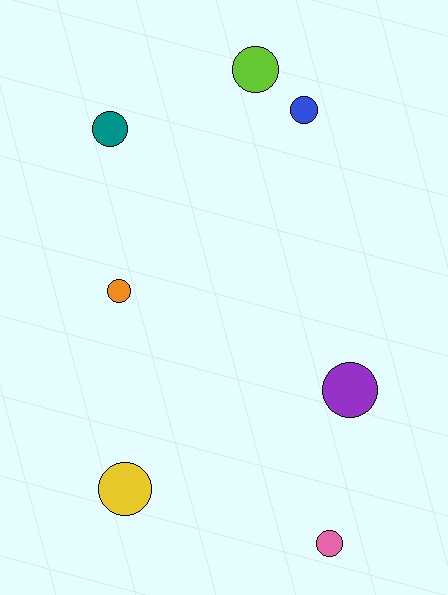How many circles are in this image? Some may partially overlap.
There are 7 circles.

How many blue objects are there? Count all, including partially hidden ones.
There is 1 blue object.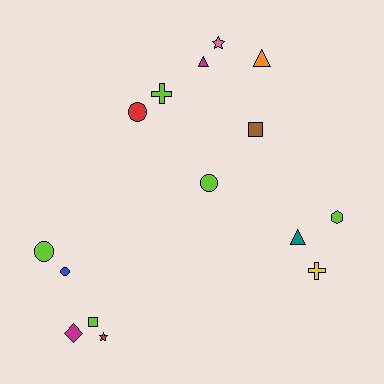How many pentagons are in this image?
There are no pentagons.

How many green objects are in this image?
There are no green objects.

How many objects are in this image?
There are 15 objects.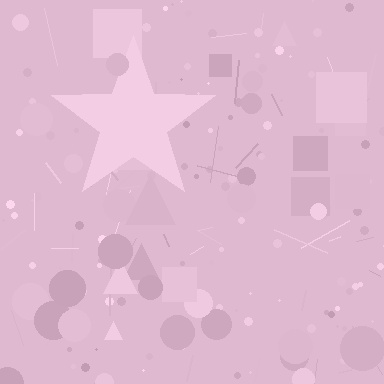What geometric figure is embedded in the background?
A star is embedded in the background.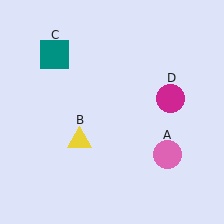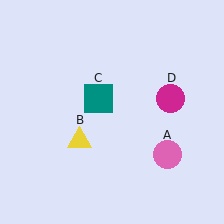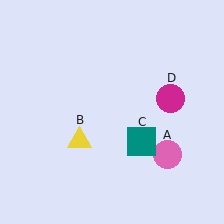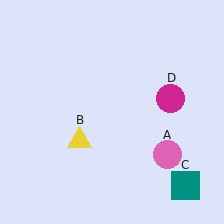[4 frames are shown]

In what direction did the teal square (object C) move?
The teal square (object C) moved down and to the right.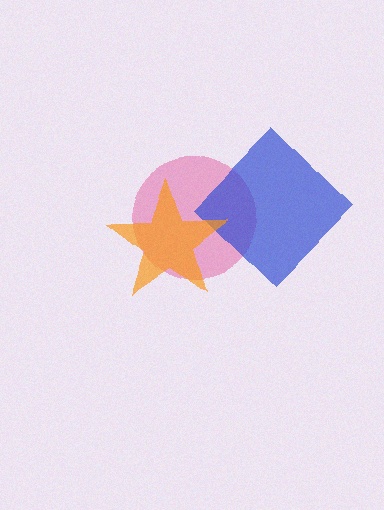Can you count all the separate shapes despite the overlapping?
Yes, there are 3 separate shapes.